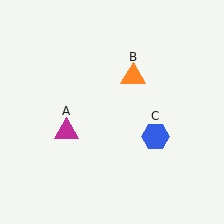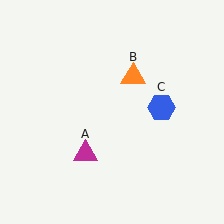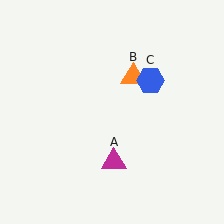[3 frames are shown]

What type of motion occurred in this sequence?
The magenta triangle (object A), blue hexagon (object C) rotated counterclockwise around the center of the scene.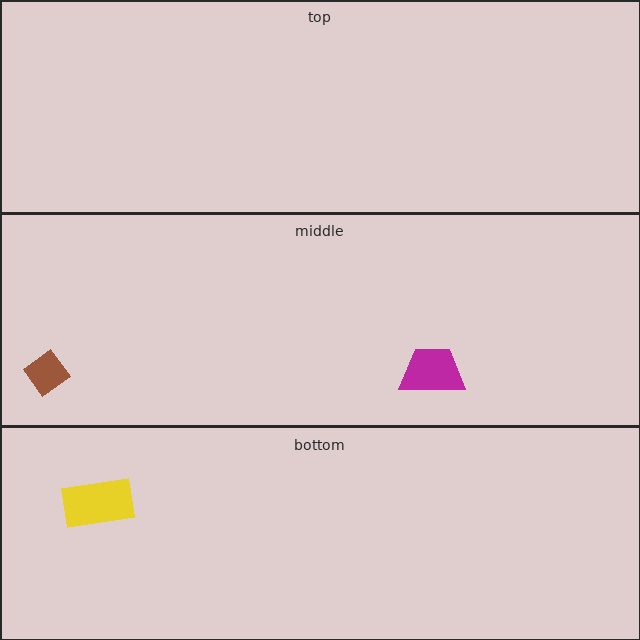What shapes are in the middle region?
The magenta trapezoid, the brown diamond.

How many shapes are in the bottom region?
1.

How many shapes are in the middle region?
2.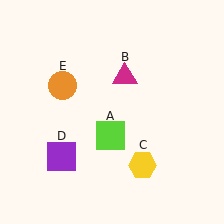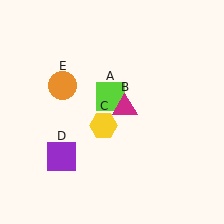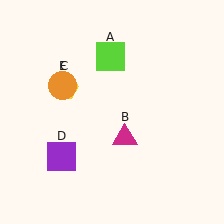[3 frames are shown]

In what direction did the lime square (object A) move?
The lime square (object A) moved up.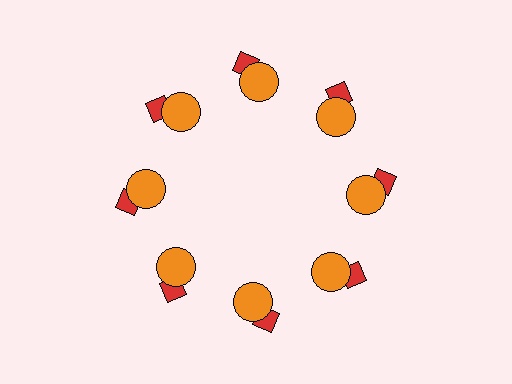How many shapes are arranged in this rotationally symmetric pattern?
There are 16 shapes, arranged in 8 groups of 2.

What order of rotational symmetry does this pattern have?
This pattern has 8-fold rotational symmetry.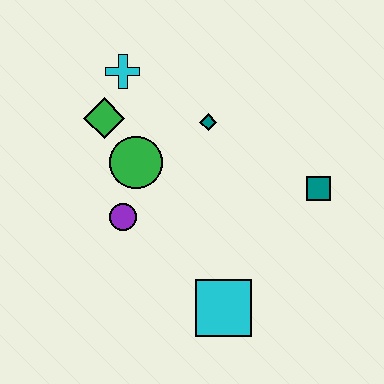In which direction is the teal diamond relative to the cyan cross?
The teal diamond is to the right of the cyan cross.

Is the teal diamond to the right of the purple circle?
Yes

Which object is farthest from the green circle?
The teal square is farthest from the green circle.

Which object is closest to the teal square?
The teal diamond is closest to the teal square.